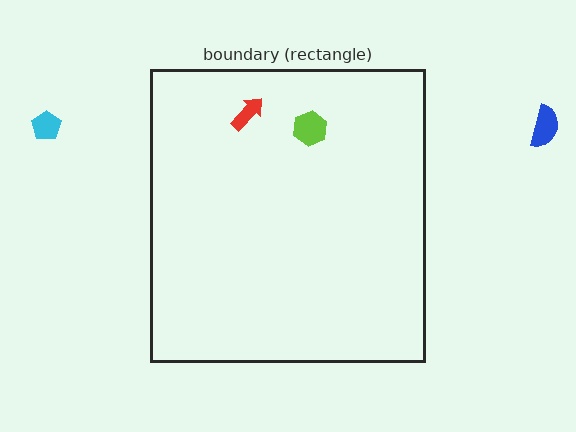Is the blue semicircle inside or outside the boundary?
Outside.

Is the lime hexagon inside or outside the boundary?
Inside.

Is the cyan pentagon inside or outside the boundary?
Outside.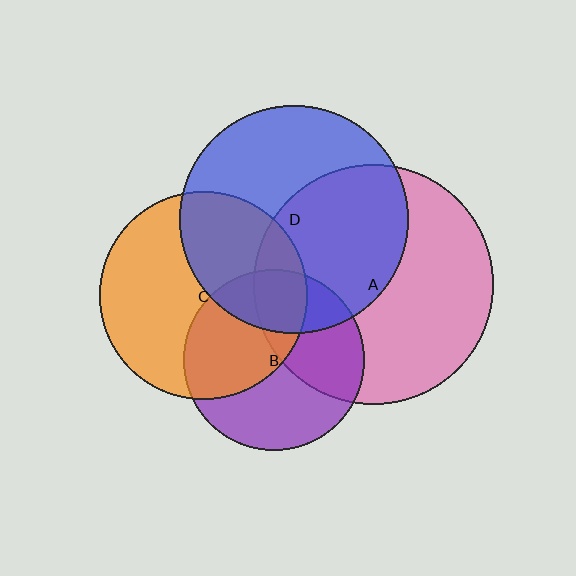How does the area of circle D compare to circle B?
Approximately 1.6 times.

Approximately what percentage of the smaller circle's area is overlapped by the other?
Approximately 40%.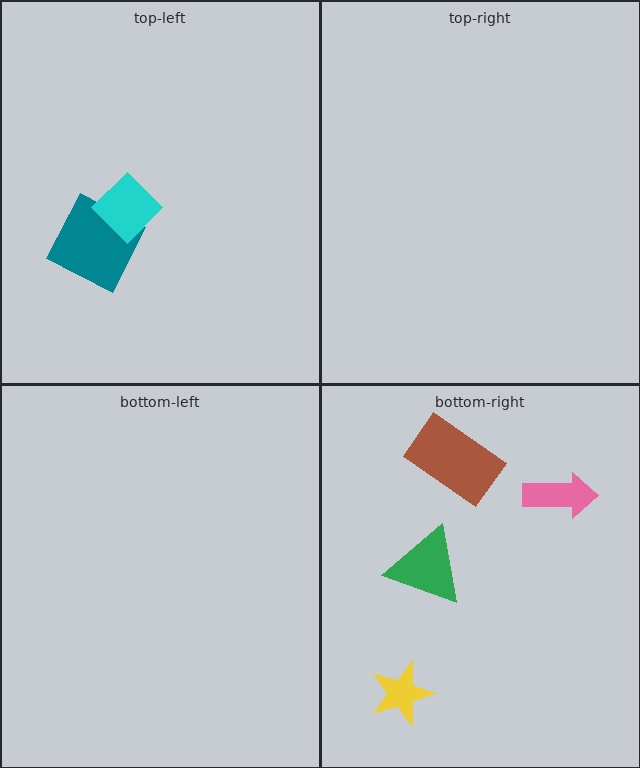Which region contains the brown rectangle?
The bottom-right region.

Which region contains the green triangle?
The bottom-right region.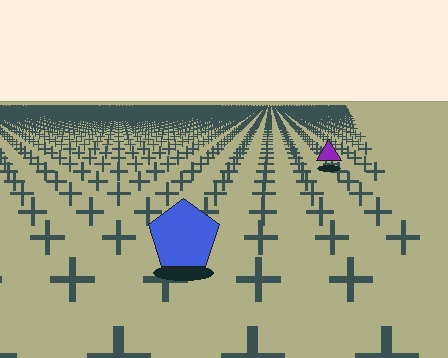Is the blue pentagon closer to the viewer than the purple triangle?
Yes. The blue pentagon is closer — you can tell from the texture gradient: the ground texture is coarser near it.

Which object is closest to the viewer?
The blue pentagon is closest. The texture marks near it are larger and more spread out.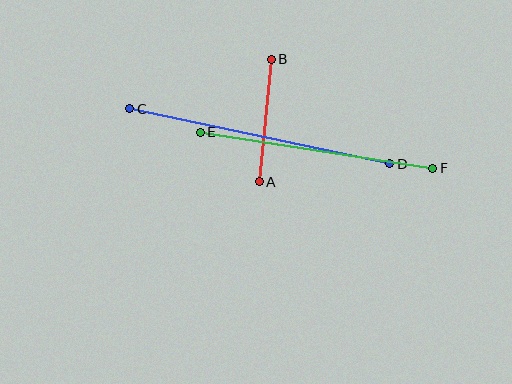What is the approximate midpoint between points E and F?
The midpoint is at approximately (316, 150) pixels.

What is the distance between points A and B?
The distance is approximately 123 pixels.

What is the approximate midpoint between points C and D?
The midpoint is at approximately (260, 136) pixels.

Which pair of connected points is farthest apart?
Points C and D are farthest apart.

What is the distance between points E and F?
The distance is approximately 235 pixels.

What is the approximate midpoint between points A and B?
The midpoint is at approximately (265, 120) pixels.